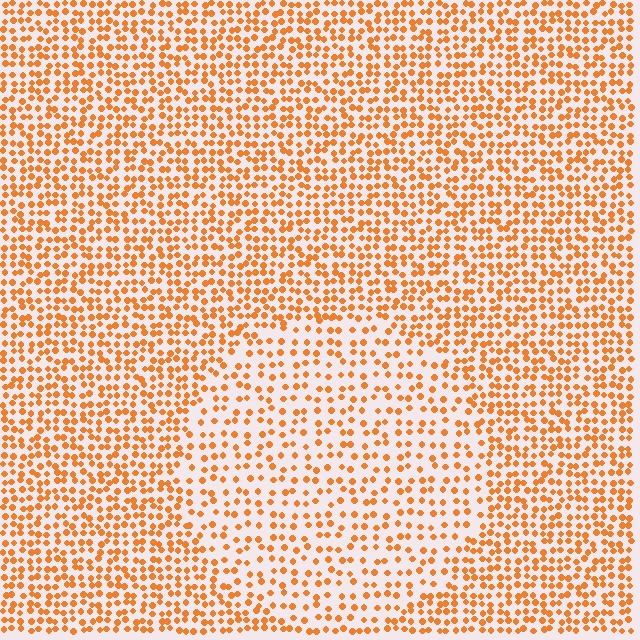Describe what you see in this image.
The image contains small orange elements arranged at two different densities. A circle-shaped region is visible where the elements are less densely packed than the surrounding area.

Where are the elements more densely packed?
The elements are more densely packed outside the circle boundary.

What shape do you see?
I see a circle.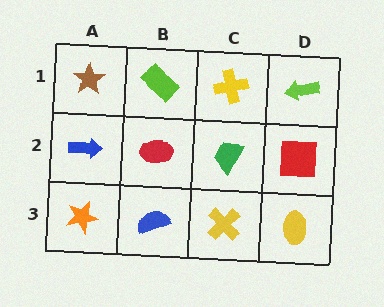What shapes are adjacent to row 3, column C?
A green trapezoid (row 2, column C), a blue semicircle (row 3, column B), a yellow ellipse (row 3, column D).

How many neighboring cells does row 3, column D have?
2.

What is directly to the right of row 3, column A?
A blue semicircle.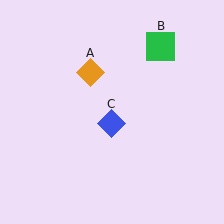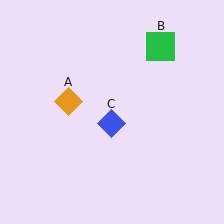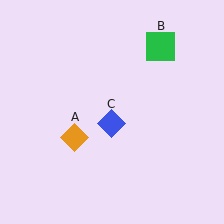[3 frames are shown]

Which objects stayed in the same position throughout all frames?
Green square (object B) and blue diamond (object C) remained stationary.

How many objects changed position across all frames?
1 object changed position: orange diamond (object A).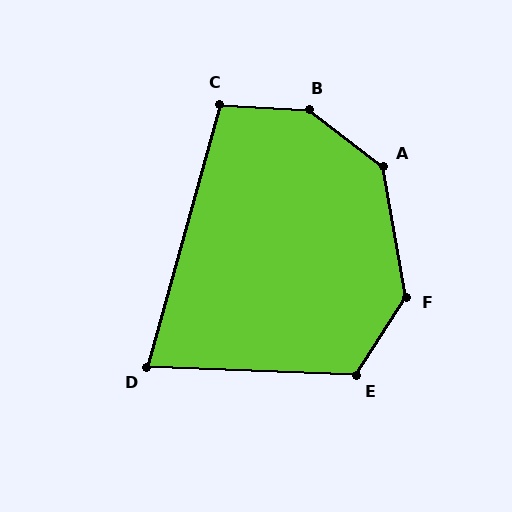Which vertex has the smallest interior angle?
D, at approximately 77 degrees.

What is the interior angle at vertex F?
Approximately 138 degrees (obtuse).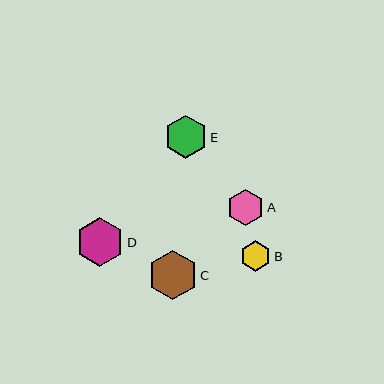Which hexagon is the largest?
Hexagon C is the largest with a size of approximately 49 pixels.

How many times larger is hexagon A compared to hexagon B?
Hexagon A is approximately 1.2 times the size of hexagon B.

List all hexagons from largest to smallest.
From largest to smallest: C, D, E, A, B.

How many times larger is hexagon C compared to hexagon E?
Hexagon C is approximately 1.1 times the size of hexagon E.